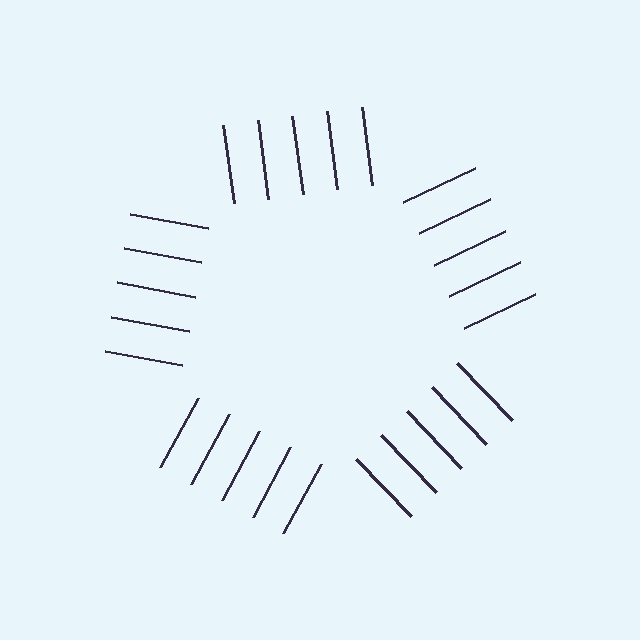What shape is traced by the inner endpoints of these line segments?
An illusory pentagon — the line segments terminate on its edges but no continuous stroke is drawn.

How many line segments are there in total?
25 — 5 along each of the 5 edges.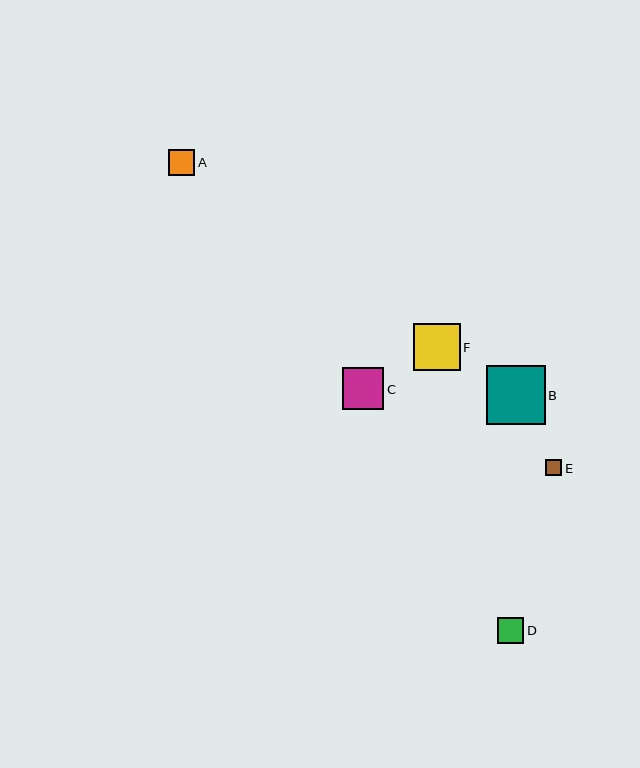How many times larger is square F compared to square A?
Square F is approximately 1.8 times the size of square A.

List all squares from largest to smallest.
From largest to smallest: B, F, C, D, A, E.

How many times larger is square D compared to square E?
Square D is approximately 1.6 times the size of square E.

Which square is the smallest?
Square E is the smallest with a size of approximately 16 pixels.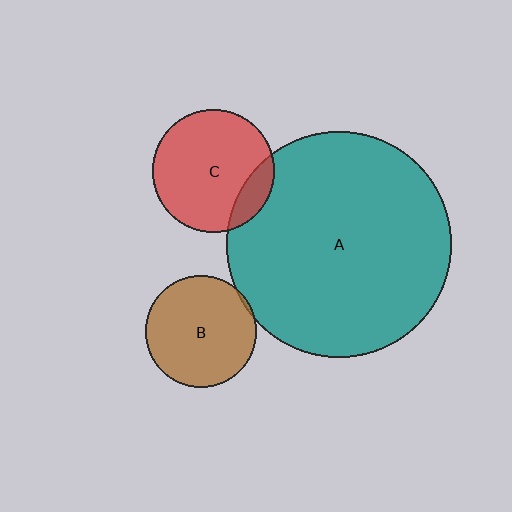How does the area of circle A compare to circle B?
Approximately 4.1 times.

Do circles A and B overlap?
Yes.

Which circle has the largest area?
Circle A (teal).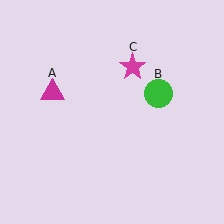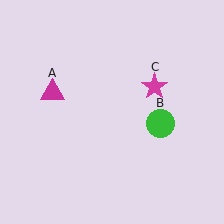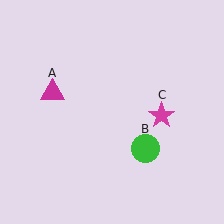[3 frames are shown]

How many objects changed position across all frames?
2 objects changed position: green circle (object B), magenta star (object C).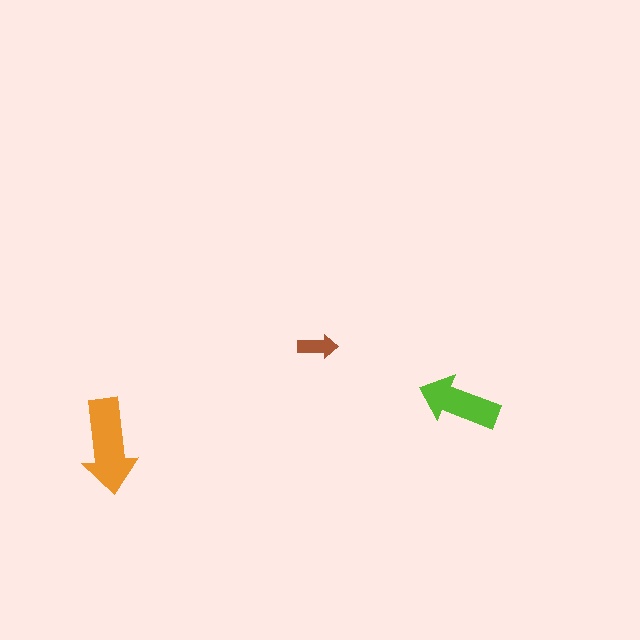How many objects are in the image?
There are 3 objects in the image.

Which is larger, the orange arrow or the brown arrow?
The orange one.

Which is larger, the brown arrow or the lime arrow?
The lime one.